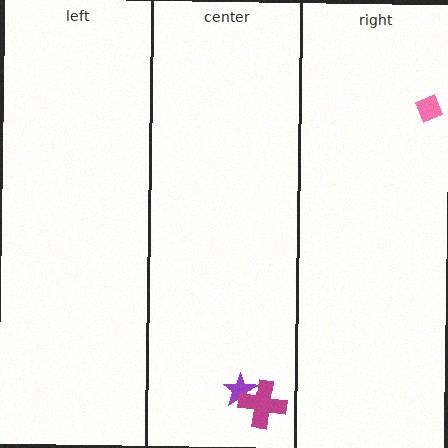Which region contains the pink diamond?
The right region.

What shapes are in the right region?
The pink diamond.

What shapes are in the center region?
The purple star, the magenta cross.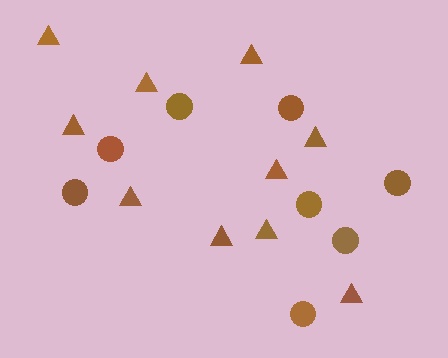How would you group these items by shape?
There are 2 groups: one group of circles (8) and one group of triangles (10).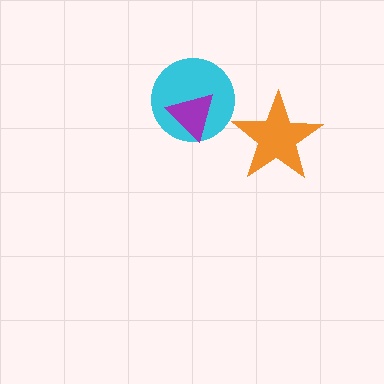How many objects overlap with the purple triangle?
1 object overlaps with the purple triangle.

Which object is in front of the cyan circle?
The purple triangle is in front of the cyan circle.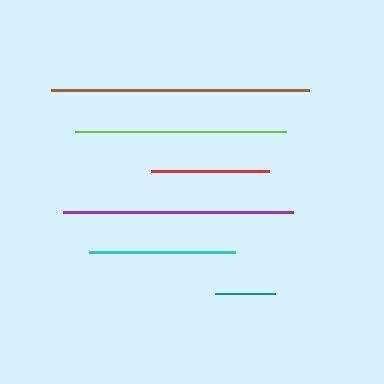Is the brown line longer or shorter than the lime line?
The brown line is longer than the lime line.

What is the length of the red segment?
The red segment is approximately 118 pixels long.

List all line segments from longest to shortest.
From longest to shortest: brown, purple, lime, cyan, red, teal.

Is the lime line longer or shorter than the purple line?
The purple line is longer than the lime line.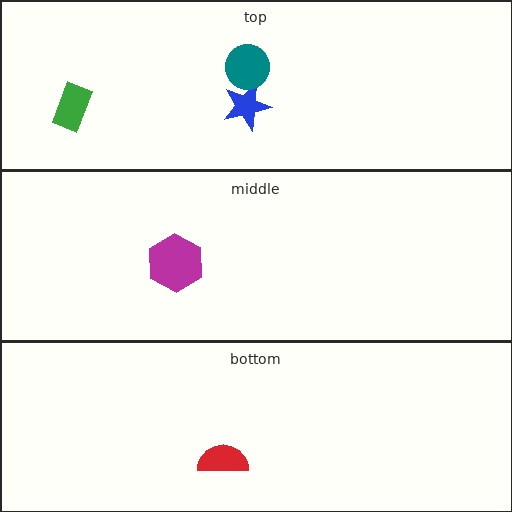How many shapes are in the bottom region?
1.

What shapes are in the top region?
The blue star, the green rectangle, the teal circle.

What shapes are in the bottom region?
The red semicircle.